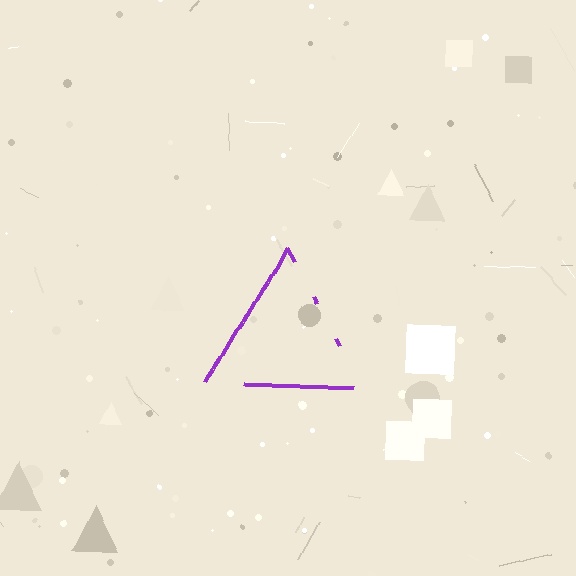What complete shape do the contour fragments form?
The contour fragments form a triangle.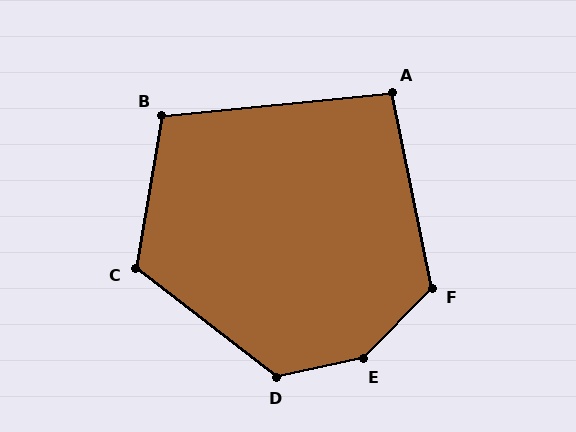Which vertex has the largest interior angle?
E, at approximately 146 degrees.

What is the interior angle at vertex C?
Approximately 118 degrees (obtuse).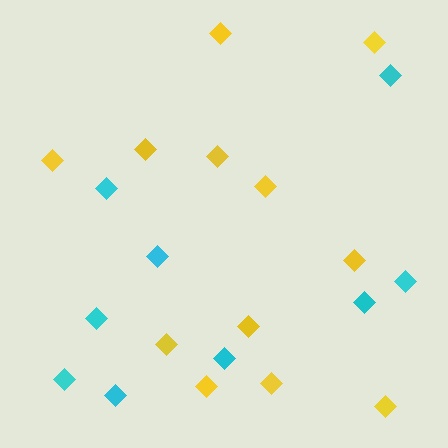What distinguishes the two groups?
There are 2 groups: one group of yellow diamonds (12) and one group of cyan diamonds (9).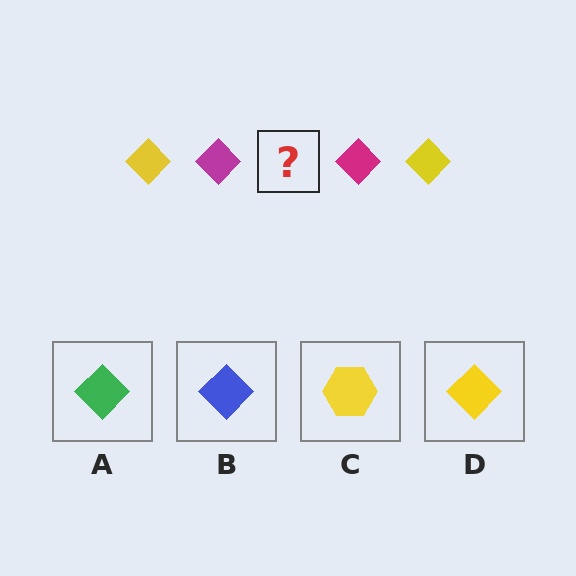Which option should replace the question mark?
Option D.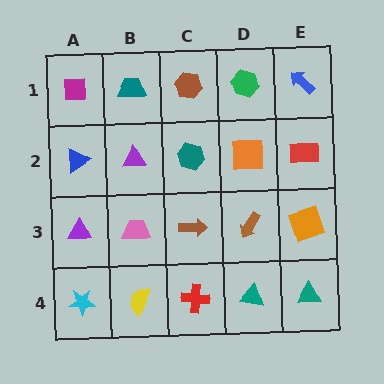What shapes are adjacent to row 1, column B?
A purple triangle (row 2, column B), a magenta square (row 1, column A), a brown hexagon (row 1, column C).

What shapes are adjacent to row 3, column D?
An orange square (row 2, column D), a teal triangle (row 4, column D), a brown arrow (row 3, column C), an orange square (row 3, column E).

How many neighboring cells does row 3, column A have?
3.